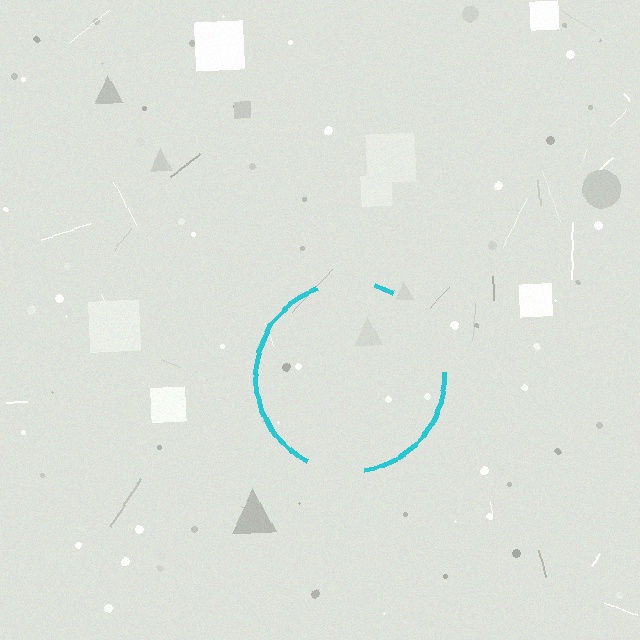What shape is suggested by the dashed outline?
The dashed outline suggests a circle.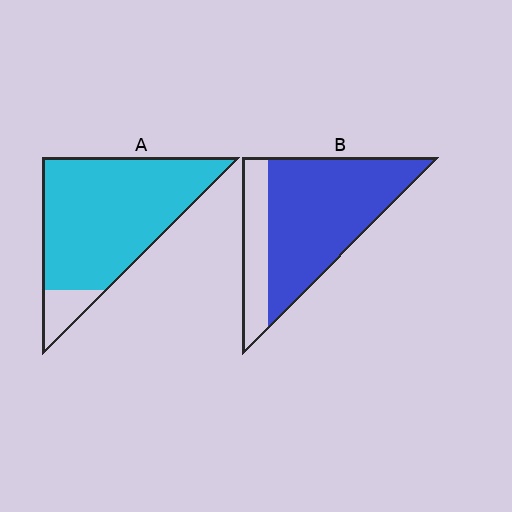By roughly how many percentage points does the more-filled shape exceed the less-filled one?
By roughly 15 percentage points (A over B).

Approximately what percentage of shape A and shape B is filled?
A is approximately 90% and B is approximately 75%.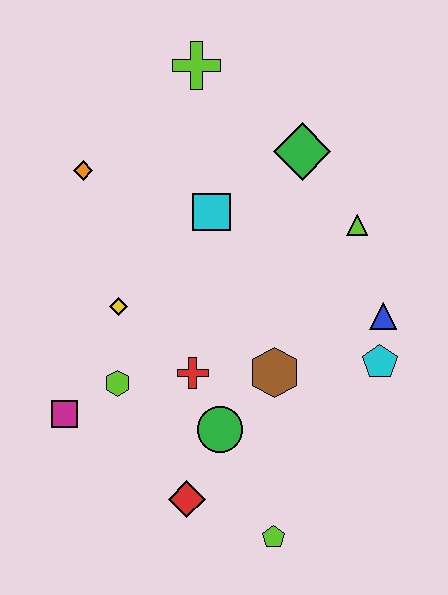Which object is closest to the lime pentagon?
The red diamond is closest to the lime pentagon.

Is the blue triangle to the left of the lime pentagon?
No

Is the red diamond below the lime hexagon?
Yes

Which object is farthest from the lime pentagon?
The lime cross is farthest from the lime pentagon.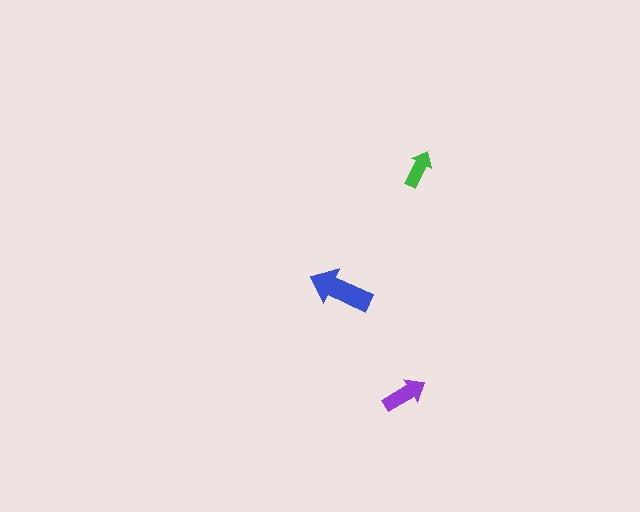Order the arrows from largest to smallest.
the blue one, the purple one, the green one.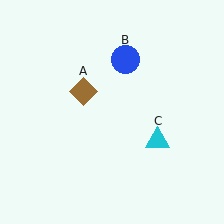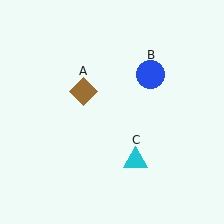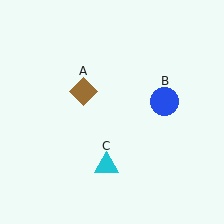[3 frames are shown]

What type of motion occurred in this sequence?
The blue circle (object B), cyan triangle (object C) rotated clockwise around the center of the scene.